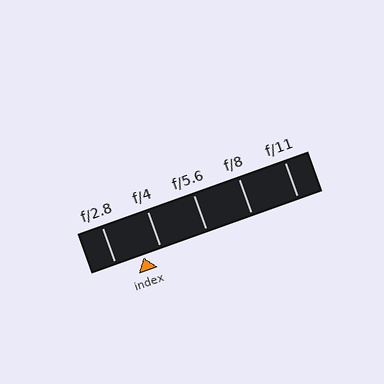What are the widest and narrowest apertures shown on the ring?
The widest aperture shown is f/2.8 and the narrowest is f/11.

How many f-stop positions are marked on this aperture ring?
There are 5 f-stop positions marked.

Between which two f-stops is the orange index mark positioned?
The index mark is between f/2.8 and f/4.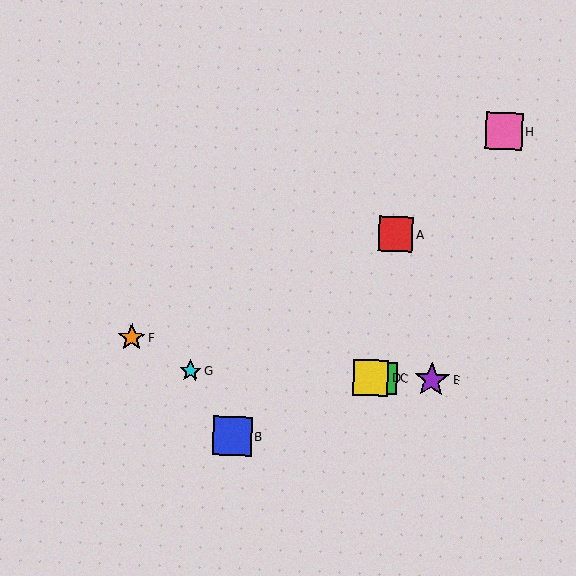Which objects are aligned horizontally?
Objects C, D, E, G are aligned horizontally.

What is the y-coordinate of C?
Object C is at y≈378.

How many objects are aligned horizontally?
4 objects (C, D, E, G) are aligned horizontally.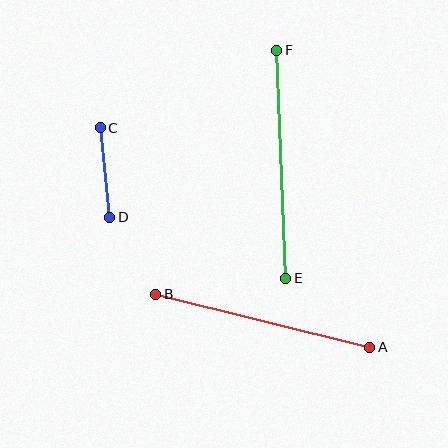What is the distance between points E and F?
The distance is approximately 228 pixels.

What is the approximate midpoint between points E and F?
The midpoint is at approximately (281, 164) pixels.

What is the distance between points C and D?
The distance is approximately 90 pixels.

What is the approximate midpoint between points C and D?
The midpoint is at approximately (105, 173) pixels.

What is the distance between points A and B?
The distance is approximately 220 pixels.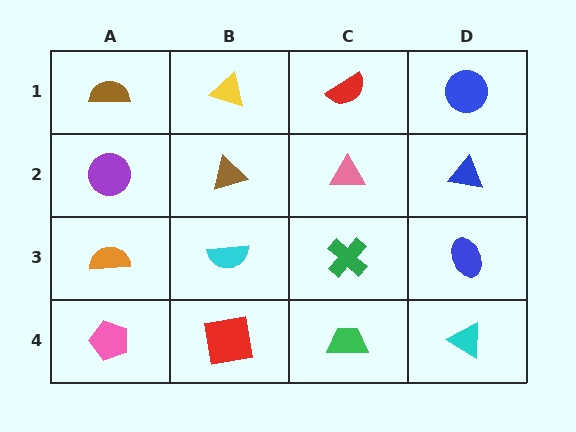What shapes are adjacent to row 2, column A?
A brown semicircle (row 1, column A), an orange semicircle (row 3, column A), a brown triangle (row 2, column B).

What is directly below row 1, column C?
A pink triangle.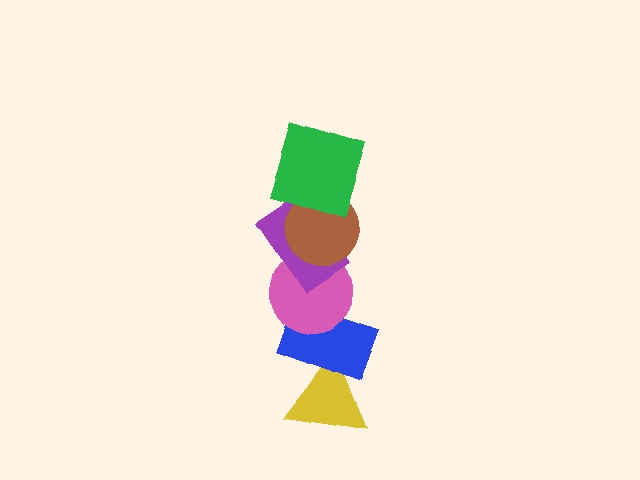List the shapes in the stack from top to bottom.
From top to bottom: the green square, the brown circle, the purple rectangle, the pink circle, the blue rectangle, the yellow triangle.